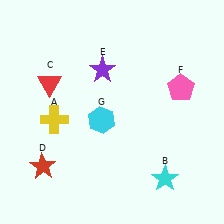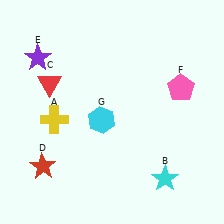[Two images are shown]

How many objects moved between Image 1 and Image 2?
1 object moved between the two images.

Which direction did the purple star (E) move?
The purple star (E) moved left.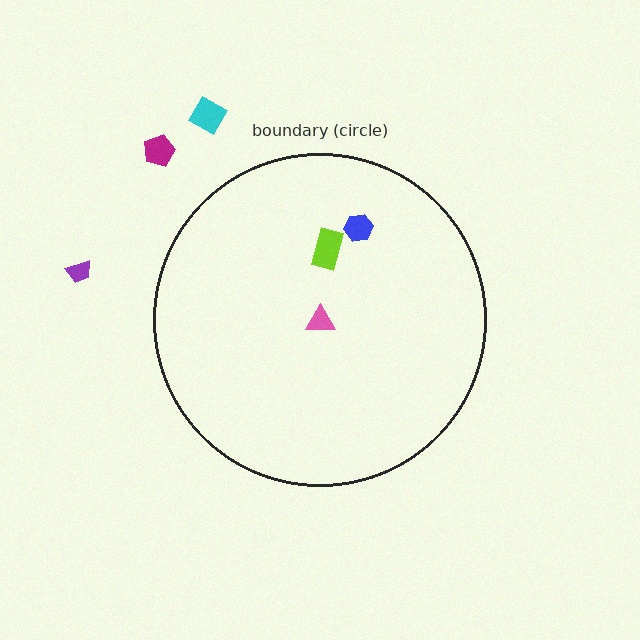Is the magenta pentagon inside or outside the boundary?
Outside.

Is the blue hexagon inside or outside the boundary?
Inside.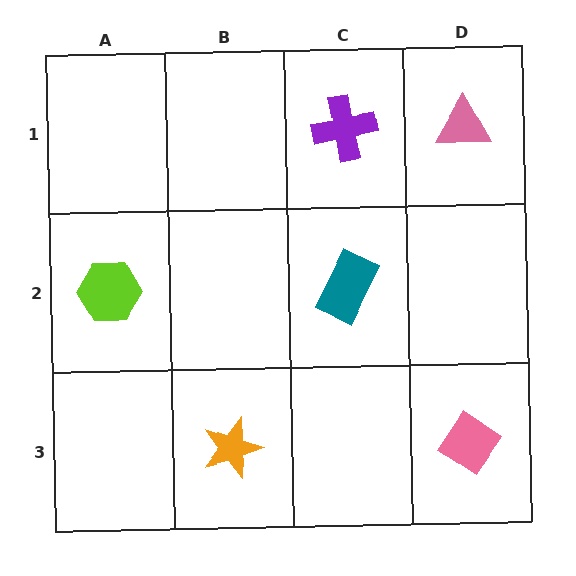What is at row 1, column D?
A pink triangle.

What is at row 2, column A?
A lime hexagon.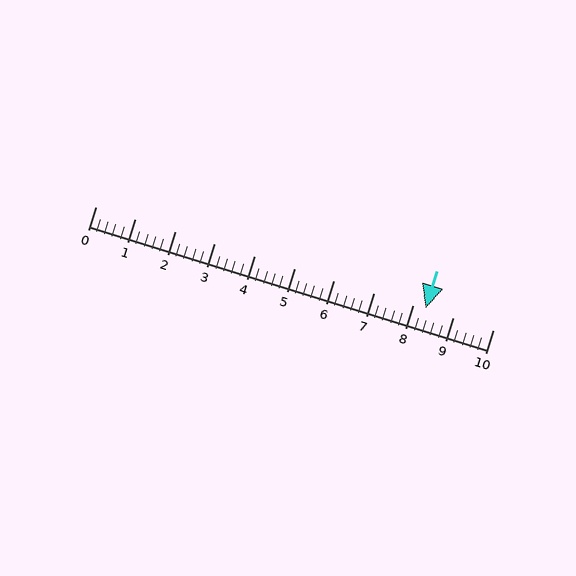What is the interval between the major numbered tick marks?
The major tick marks are spaced 1 units apart.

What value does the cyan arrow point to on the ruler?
The cyan arrow points to approximately 8.3.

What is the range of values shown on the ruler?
The ruler shows values from 0 to 10.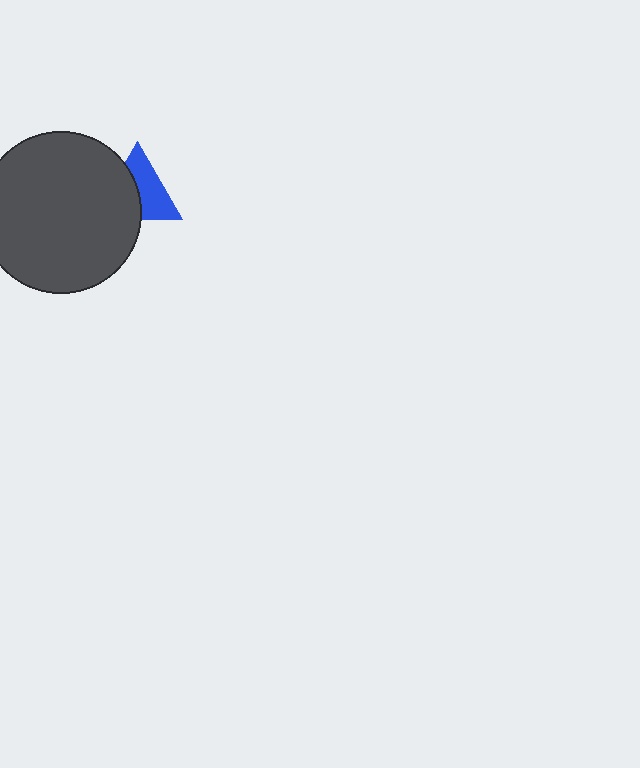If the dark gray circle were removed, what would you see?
You would see the complete blue triangle.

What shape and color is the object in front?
The object in front is a dark gray circle.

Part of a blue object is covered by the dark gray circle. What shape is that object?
It is a triangle.